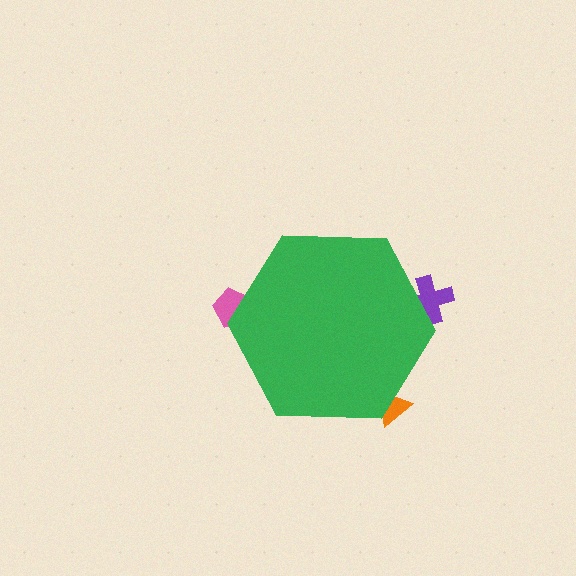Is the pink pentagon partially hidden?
Yes, the pink pentagon is partially hidden behind the green hexagon.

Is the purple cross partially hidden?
Yes, the purple cross is partially hidden behind the green hexagon.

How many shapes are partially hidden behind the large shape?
3 shapes are partially hidden.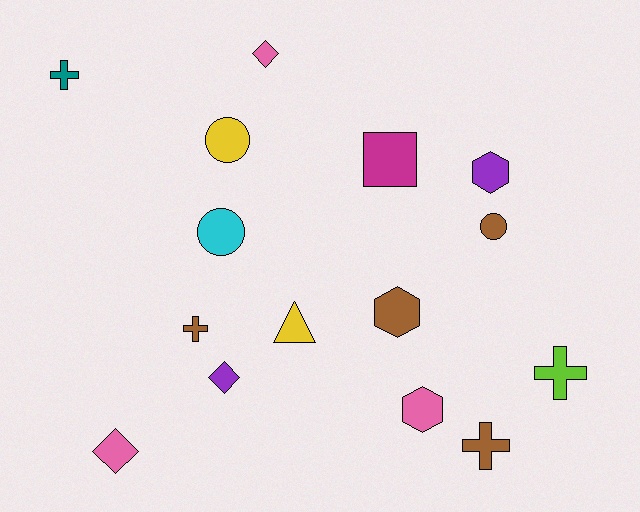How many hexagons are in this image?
There are 3 hexagons.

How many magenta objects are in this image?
There is 1 magenta object.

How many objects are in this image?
There are 15 objects.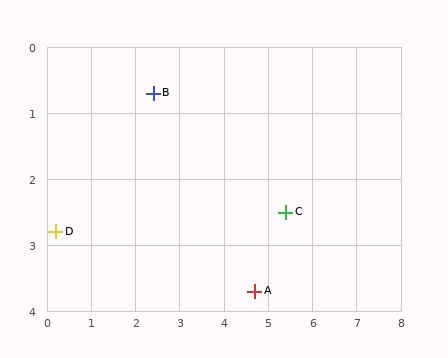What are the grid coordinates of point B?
Point B is at approximately (2.4, 0.7).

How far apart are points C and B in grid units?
Points C and B are about 3.5 grid units apart.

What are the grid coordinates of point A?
Point A is at approximately (4.7, 3.7).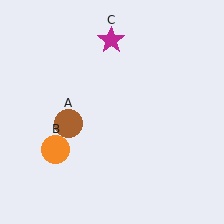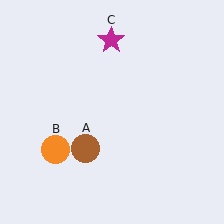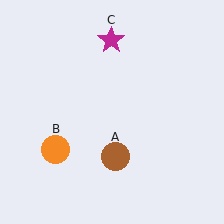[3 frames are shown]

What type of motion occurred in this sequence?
The brown circle (object A) rotated counterclockwise around the center of the scene.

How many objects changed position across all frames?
1 object changed position: brown circle (object A).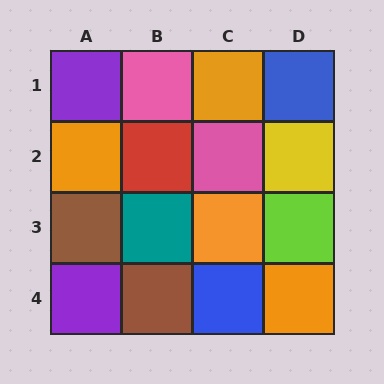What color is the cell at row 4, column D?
Orange.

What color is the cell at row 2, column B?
Red.